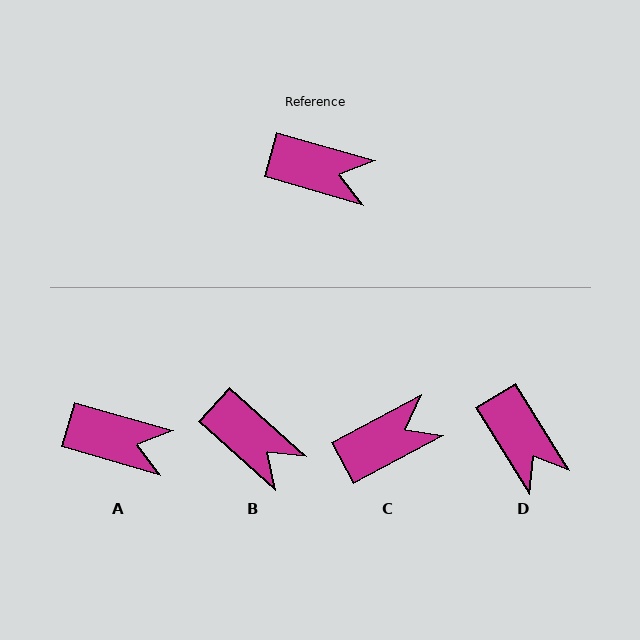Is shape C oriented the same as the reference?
No, it is off by about 44 degrees.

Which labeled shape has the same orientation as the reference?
A.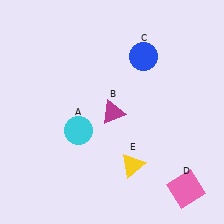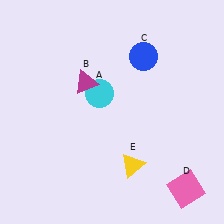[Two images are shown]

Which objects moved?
The objects that moved are: the cyan circle (A), the magenta triangle (B).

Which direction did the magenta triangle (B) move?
The magenta triangle (B) moved up.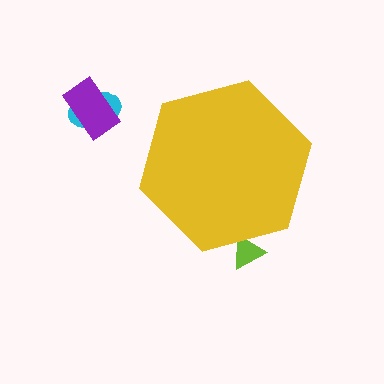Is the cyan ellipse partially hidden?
No, the cyan ellipse is fully visible.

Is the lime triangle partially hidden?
Yes, the lime triangle is partially hidden behind the yellow hexagon.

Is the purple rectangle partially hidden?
No, the purple rectangle is fully visible.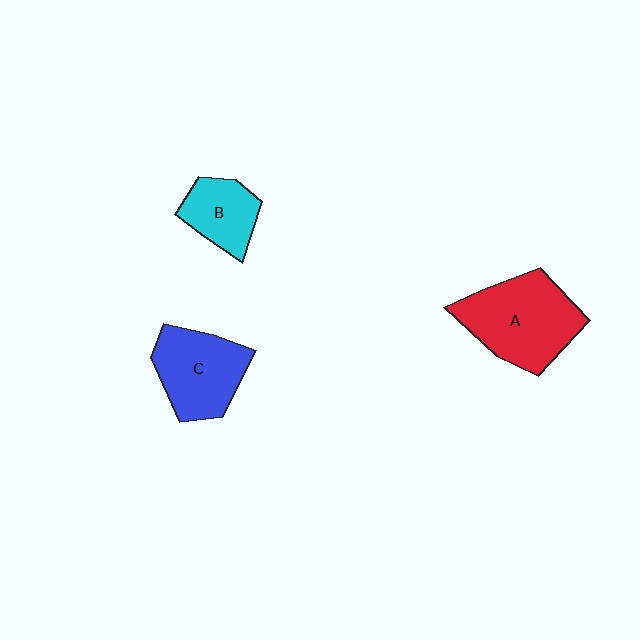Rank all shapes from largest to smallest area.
From largest to smallest: A (red), C (blue), B (cyan).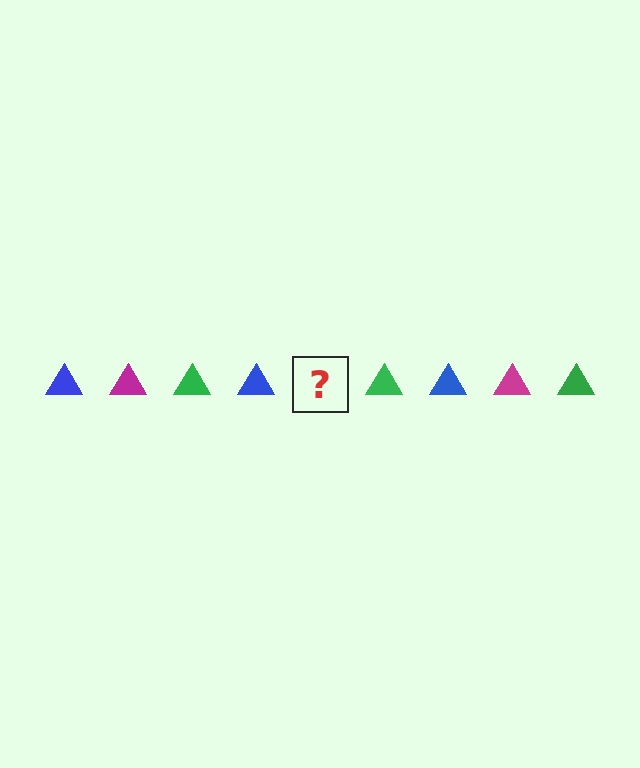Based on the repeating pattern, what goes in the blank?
The blank should be a magenta triangle.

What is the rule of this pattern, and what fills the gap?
The rule is that the pattern cycles through blue, magenta, green triangles. The gap should be filled with a magenta triangle.